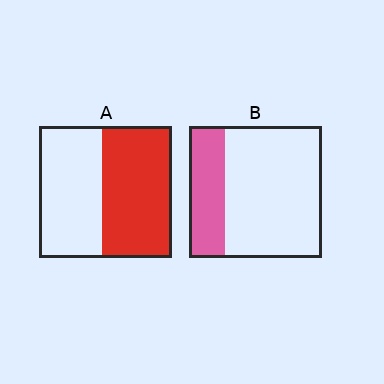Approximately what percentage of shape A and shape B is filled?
A is approximately 55% and B is approximately 25%.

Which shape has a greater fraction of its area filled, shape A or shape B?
Shape A.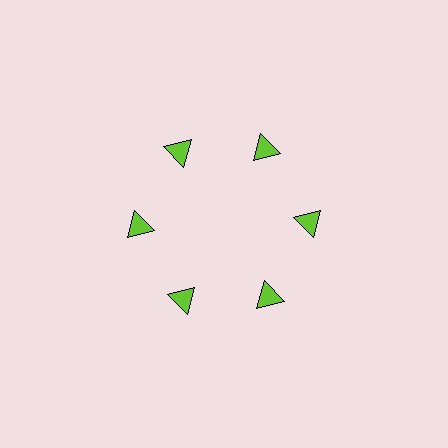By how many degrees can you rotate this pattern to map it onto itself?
The pattern maps onto itself every 60 degrees of rotation.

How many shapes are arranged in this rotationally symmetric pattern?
There are 6 shapes, arranged in 6 groups of 1.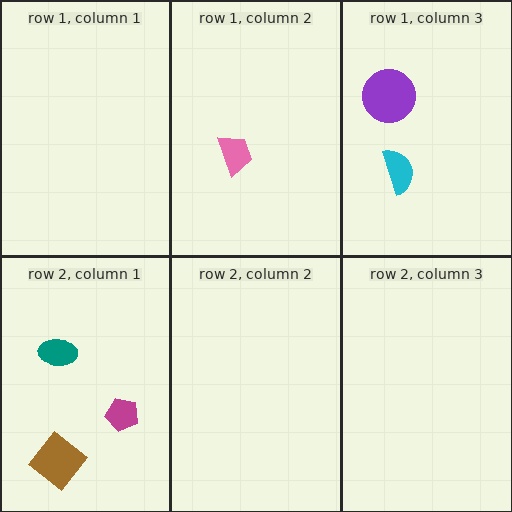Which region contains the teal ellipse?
The row 2, column 1 region.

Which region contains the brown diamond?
The row 2, column 1 region.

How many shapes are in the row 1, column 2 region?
1.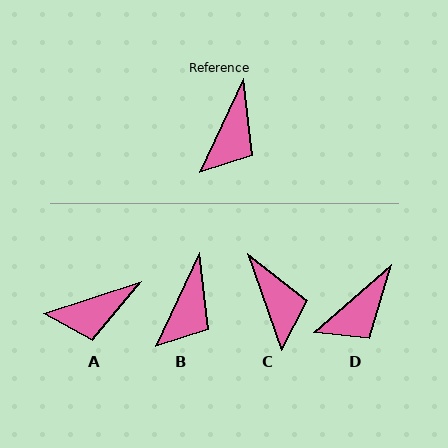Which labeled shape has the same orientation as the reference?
B.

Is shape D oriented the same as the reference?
No, it is off by about 24 degrees.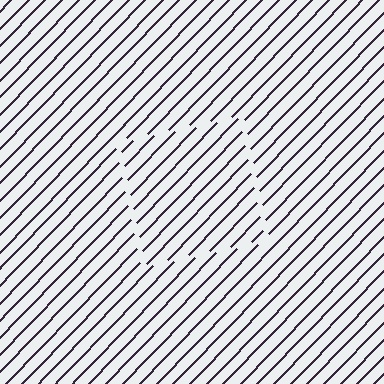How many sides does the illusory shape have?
4 sides — the line-ends trace a square.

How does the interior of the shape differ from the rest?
The interior of the shape contains the same grating, shifted by half a period — the contour is defined by the phase discontinuity where line-ends from the inner and outer gratings abut.